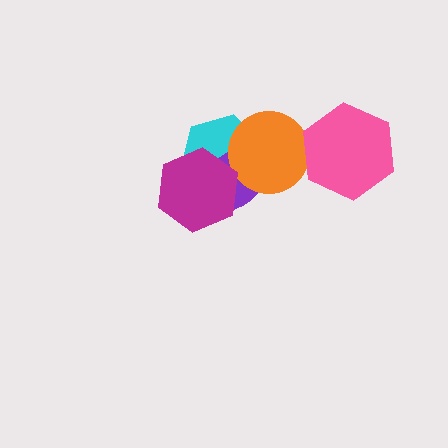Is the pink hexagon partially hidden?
No, no other shape covers it.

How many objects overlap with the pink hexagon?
1 object overlaps with the pink hexagon.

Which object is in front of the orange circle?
The pink hexagon is in front of the orange circle.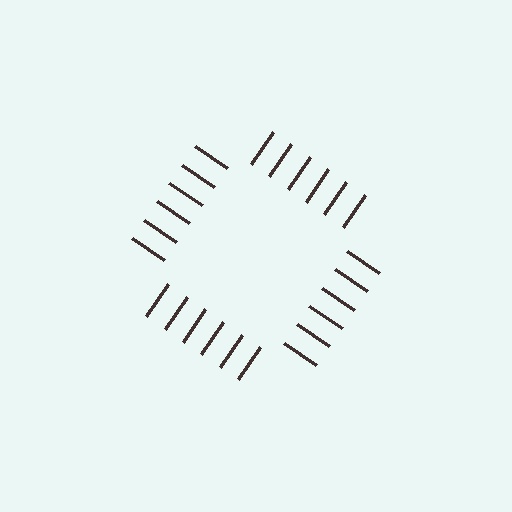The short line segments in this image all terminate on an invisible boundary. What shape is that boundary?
An illusory square — the line segments terminate on its edges but no continuous stroke is drawn.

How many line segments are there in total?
24 — 6 along each of the 4 edges.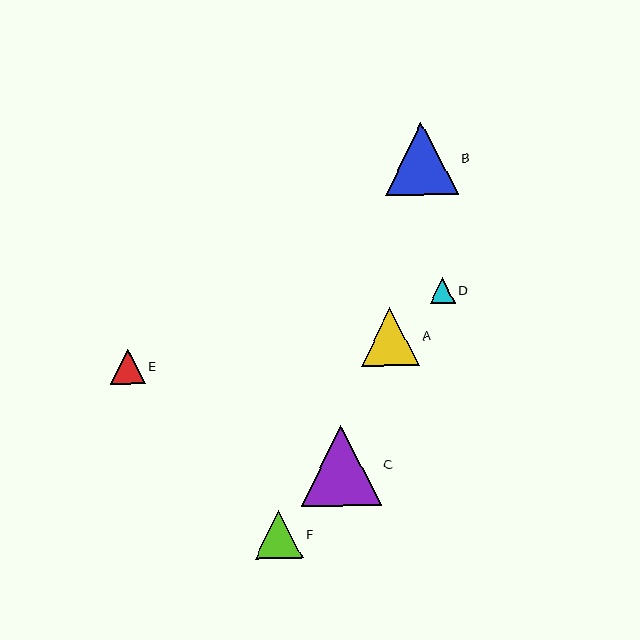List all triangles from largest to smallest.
From largest to smallest: C, B, A, F, E, D.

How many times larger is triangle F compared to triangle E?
Triangle F is approximately 1.4 times the size of triangle E.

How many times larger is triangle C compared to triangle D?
Triangle C is approximately 3.2 times the size of triangle D.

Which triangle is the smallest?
Triangle D is the smallest with a size of approximately 25 pixels.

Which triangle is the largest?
Triangle C is the largest with a size of approximately 80 pixels.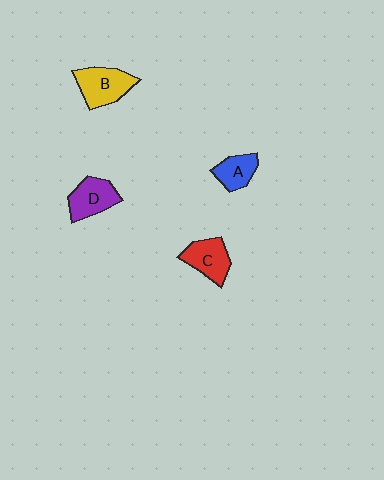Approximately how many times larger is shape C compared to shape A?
Approximately 1.3 times.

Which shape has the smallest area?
Shape A (blue).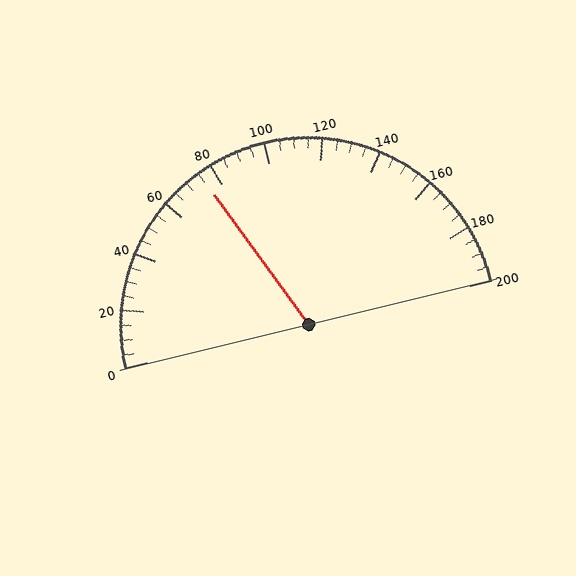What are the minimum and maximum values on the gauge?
The gauge ranges from 0 to 200.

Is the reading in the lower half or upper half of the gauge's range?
The reading is in the lower half of the range (0 to 200).